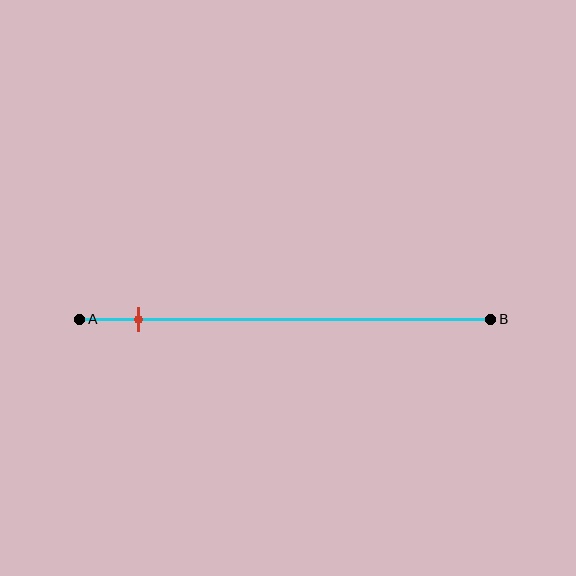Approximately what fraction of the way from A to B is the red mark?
The red mark is approximately 15% of the way from A to B.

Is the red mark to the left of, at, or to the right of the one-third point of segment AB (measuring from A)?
The red mark is to the left of the one-third point of segment AB.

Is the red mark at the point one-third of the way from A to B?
No, the mark is at about 15% from A, not at the 33% one-third point.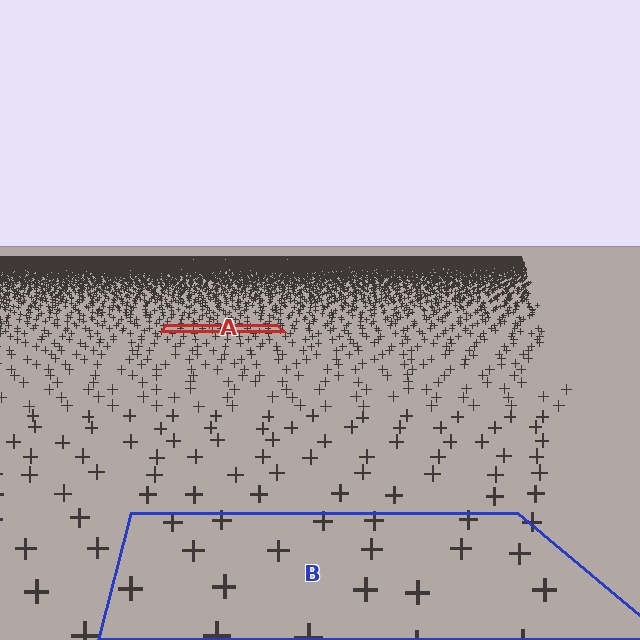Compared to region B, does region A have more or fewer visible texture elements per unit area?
Region A has more texture elements per unit area — they are packed more densely because it is farther away.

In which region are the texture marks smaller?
The texture marks are smaller in region A, because it is farther away.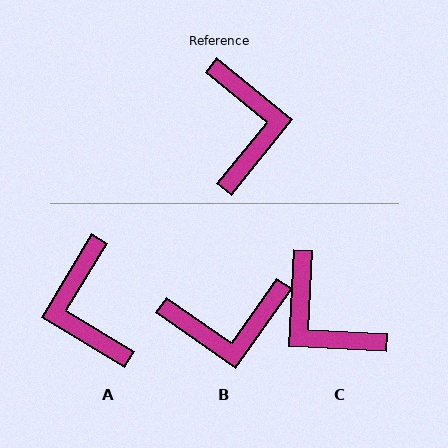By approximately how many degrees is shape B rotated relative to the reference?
Approximately 86 degrees clockwise.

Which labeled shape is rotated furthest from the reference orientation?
A, about 172 degrees away.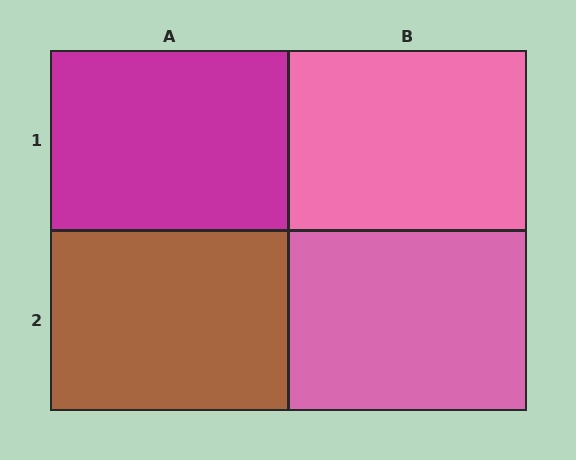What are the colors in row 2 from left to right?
Brown, pink.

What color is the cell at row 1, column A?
Magenta.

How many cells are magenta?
1 cell is magenta.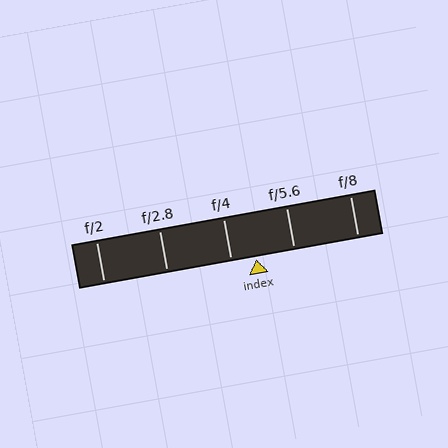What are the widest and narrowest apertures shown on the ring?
The widest aperture shown is f/2 and the narrowest is f/8.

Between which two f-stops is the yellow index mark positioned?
The index mark is between f/4 and f/5.6.